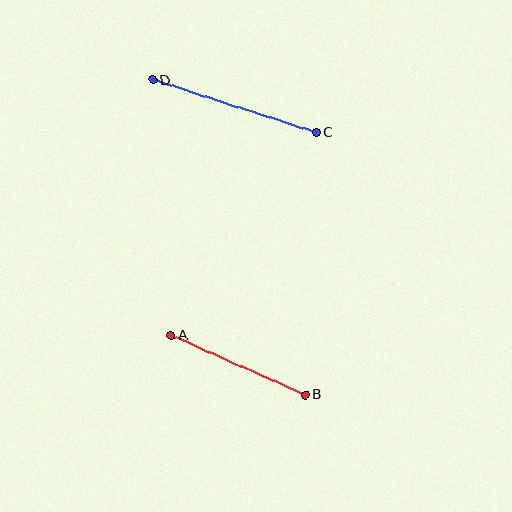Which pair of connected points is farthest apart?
Points C and D are farthest apart.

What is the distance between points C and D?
The distance is approximately 172 pixels.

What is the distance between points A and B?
The distance is approximately 147 pixels.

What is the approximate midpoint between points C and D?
The midpoint is at approximately (235, 106) pixels.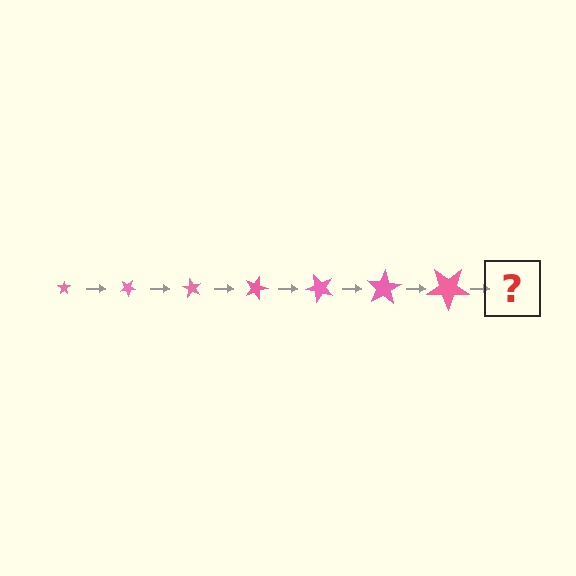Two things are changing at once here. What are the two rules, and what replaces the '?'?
The two rules are that the star grows larger each step and it rotates 30 degrees each step. The '?' should be a star, larger than the previous one and rotated 210 degrees from the start.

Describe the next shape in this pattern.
It should be a star, larger than the previous one and rotated 210 degrees from the start.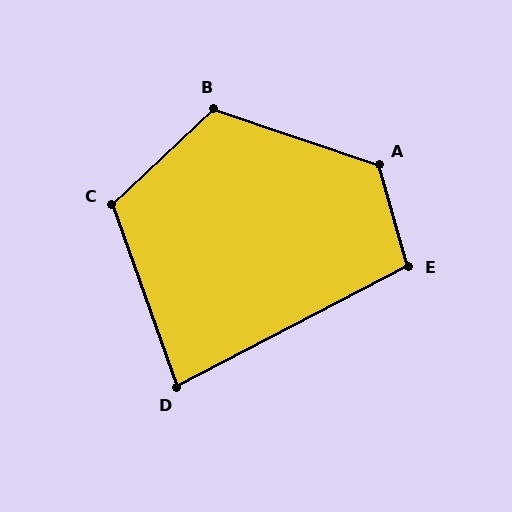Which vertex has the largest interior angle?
A, at approximately 125 degrees.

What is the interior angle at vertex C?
Approximately 114 degrees (obtuse).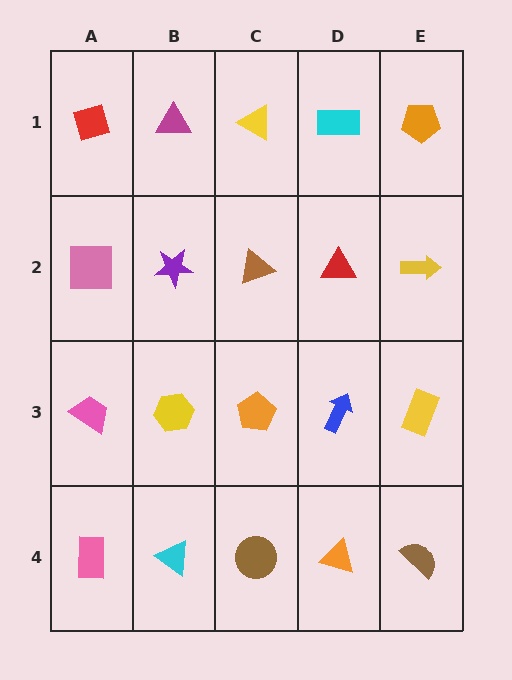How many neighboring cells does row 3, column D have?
4.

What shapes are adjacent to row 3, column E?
A yellow arrow (row 2, column E), a brown semicircle (row 4, column E), a blue arrow (row 3, column D).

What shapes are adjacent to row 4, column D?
A blue arrow (row 3, column D), a brown circle (row 4, column C), a brown semicircle (row 4, column E).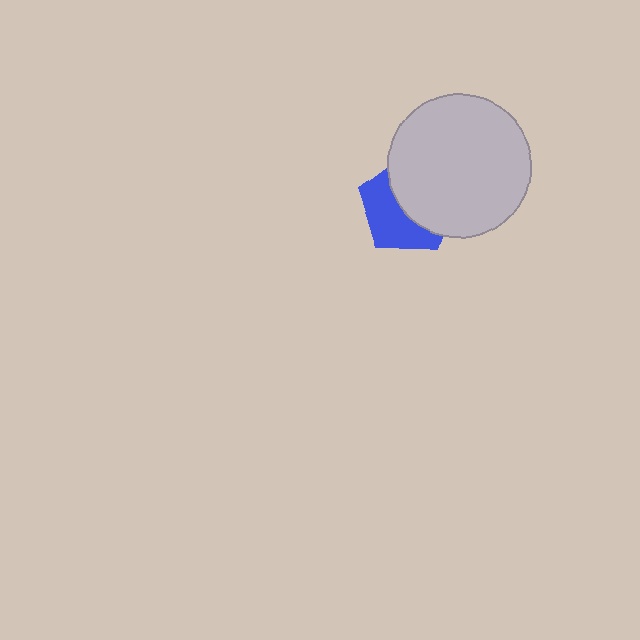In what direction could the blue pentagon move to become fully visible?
The blue pentagon could move toward the lower-left. That would shift it out from behind the light gray circle entirely.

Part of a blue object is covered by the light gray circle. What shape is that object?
It is a pentagon.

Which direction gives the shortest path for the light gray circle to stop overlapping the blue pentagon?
Moving toward the upper-right gives the shortest separation.